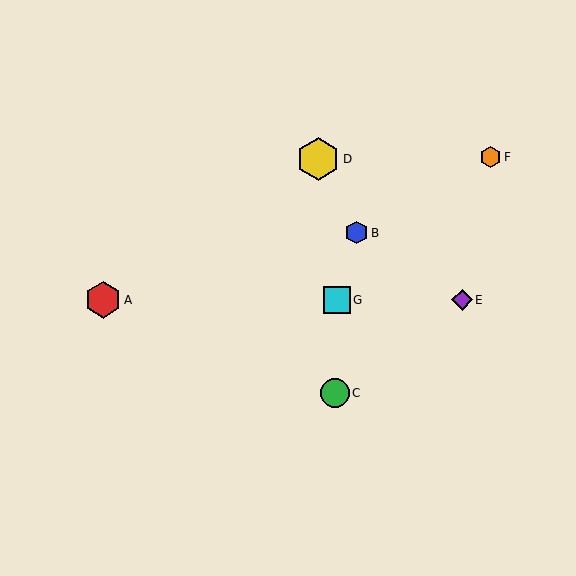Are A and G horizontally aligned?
Yes, both are at y≈300.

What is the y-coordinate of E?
Object E is at y≈300.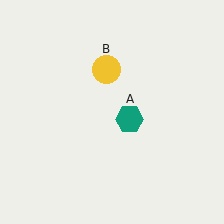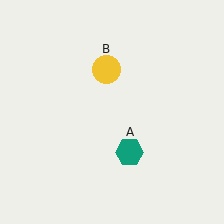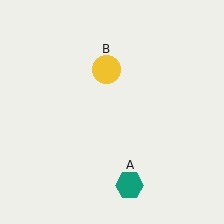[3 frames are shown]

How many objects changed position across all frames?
1 object changed position: teal hexagon (object A).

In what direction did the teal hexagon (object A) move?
The teal hexagon (object A) moved down.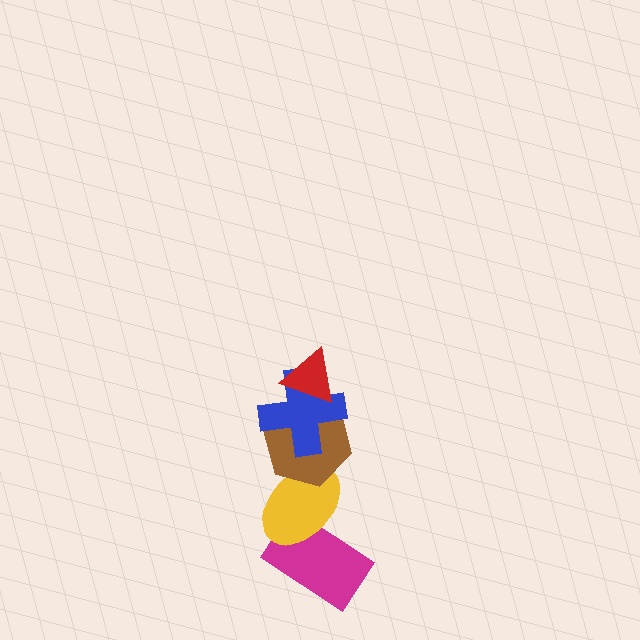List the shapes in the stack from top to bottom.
From top to bottom: the red triangle, the blue cross, the brown hexagon, the yellow ellipse, the magenta rectangle.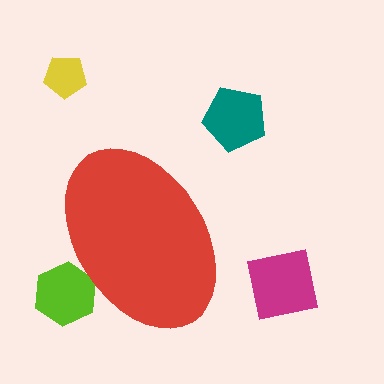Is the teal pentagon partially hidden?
No, the teal pentagon is fully visible.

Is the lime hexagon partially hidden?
Yes, the lime hexagon is partially hidden behind the red ellipse.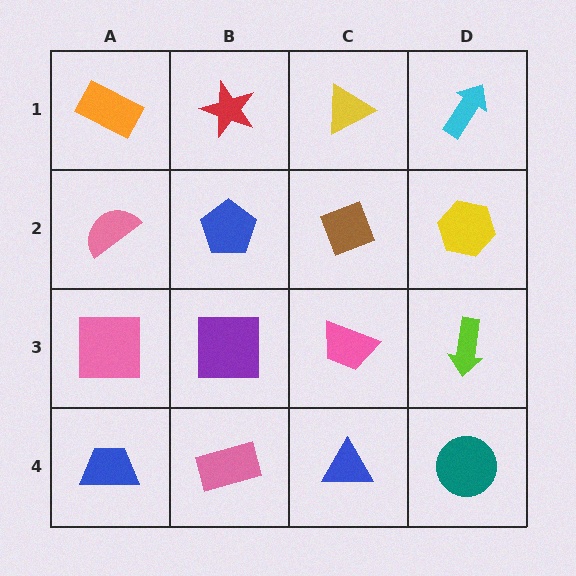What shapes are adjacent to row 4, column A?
A pink square (row 3, column A), a pink rectangle (row 4, column B).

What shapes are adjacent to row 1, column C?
A brown diamond (row 2, column C), a red star (row 1, column B), a cyan arrow (row 1, column D).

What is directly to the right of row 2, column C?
A yellow hexagon.